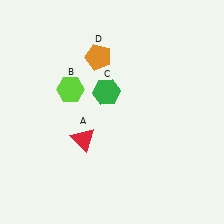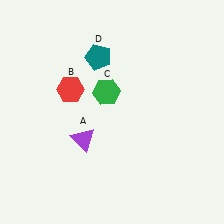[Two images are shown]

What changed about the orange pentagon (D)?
In Image 1, D is orange. In Image 2, it changed to teal.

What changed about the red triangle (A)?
In Image 1, A is red. In Image 2, it changed to purple.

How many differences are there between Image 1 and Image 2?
There are 3 differences between the two images.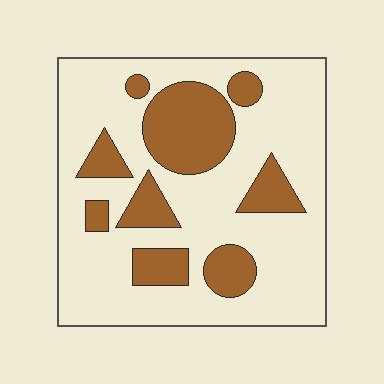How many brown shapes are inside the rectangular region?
9.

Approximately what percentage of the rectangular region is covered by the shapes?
Approximately 25%.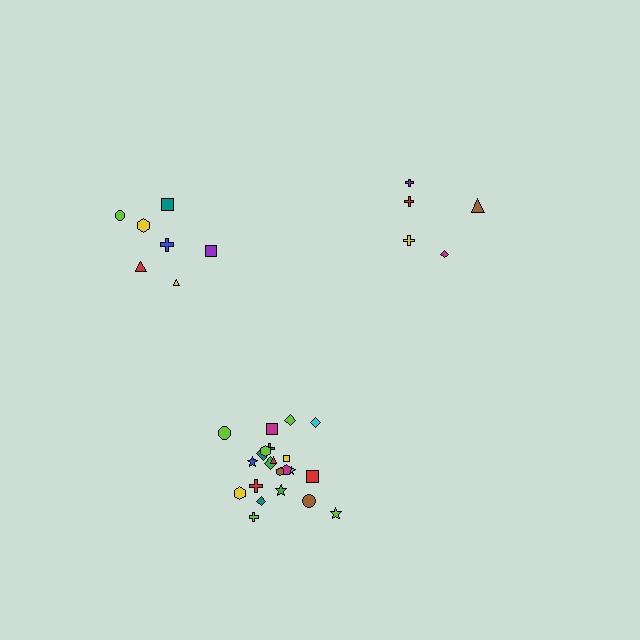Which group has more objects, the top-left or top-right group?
The top-left group.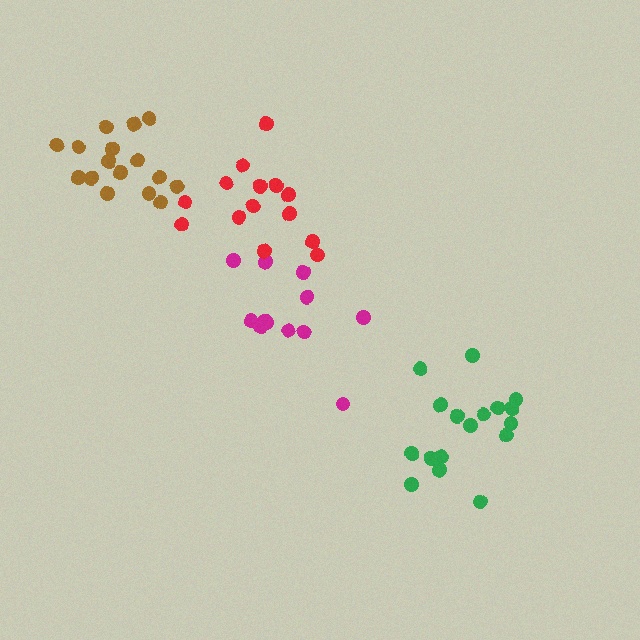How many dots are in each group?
Group 1: 12 dots, Group 2: 17 dots, Group 3: 14 dots, Group 4: 17 dots (60 total).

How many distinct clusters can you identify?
There are 4 distinct clusters.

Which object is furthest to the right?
The green cluster is rightmost.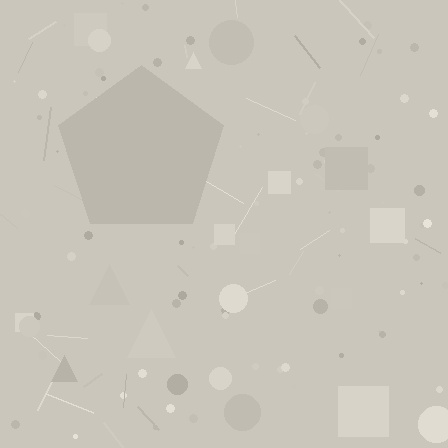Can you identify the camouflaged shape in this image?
The camouflaged shape is a pentagon.